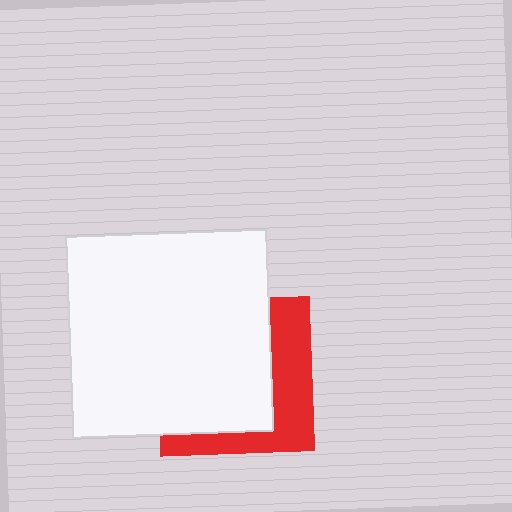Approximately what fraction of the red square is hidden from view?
Roughly 64% of the red square is hidden behind the white square.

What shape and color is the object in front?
The object in front is a white square.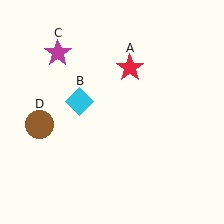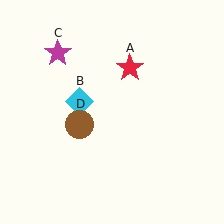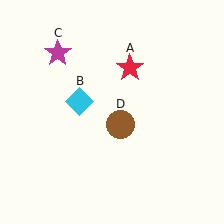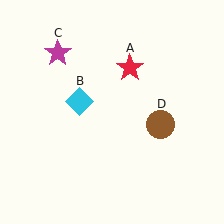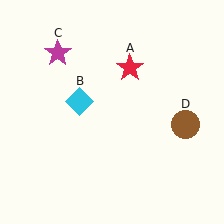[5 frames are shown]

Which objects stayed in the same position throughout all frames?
Red star (object A) and cyan diamond (object B) and magenta star (object C) remained stationary.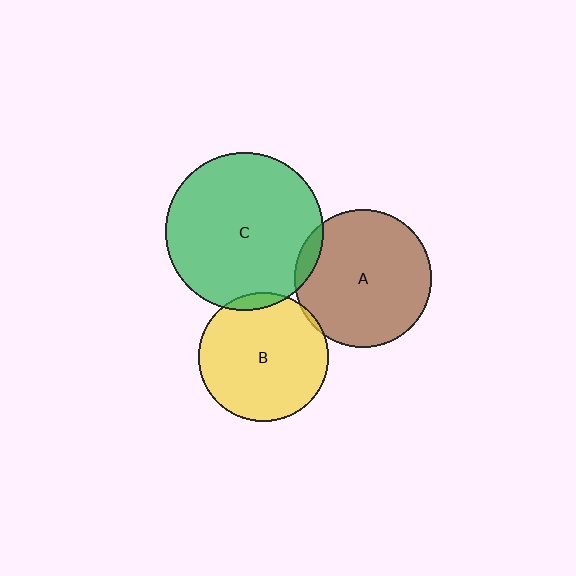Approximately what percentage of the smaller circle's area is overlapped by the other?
Approximately 5%.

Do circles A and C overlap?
Yes.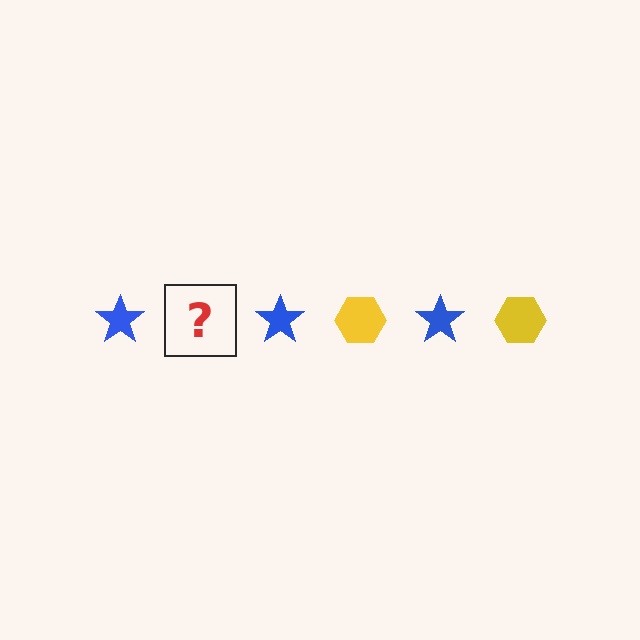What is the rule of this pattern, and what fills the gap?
The rule is that the pattern alternates between blue star and yellow hexagon. The gap should be filled with a yellow hexagon.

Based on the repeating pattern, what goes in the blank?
The blank should be a yellow hexagon.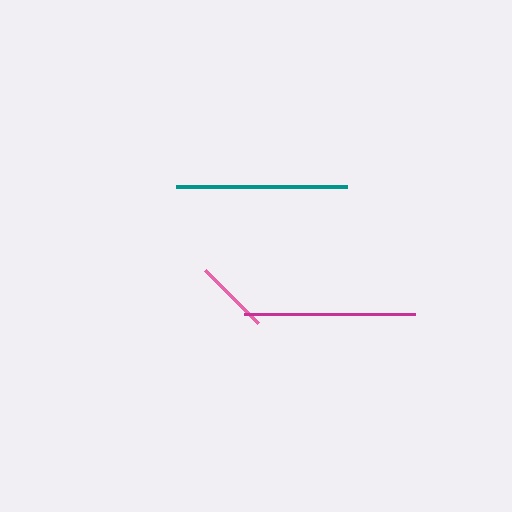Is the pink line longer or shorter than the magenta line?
The magenta line is longer than the pink line.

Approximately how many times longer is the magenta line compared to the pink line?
The magenta line is approximately 2.3 times the length of the pink line.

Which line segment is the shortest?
The pink line is the shortest at approximately 75 pixels.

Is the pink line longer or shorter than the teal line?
The teal line is longer than the pink line.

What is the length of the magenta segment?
The magenta segment is approximately 171 pixels long.